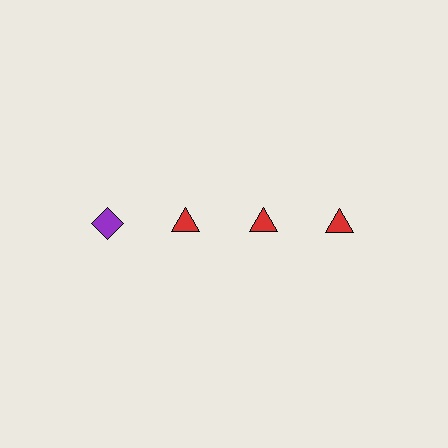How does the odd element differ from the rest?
It differs in both color (purple instead of red) and shape (diamond instead of triangle).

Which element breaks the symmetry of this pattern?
The purple diamond in the top row, leftmost column breaks the symmetry. All other shapes are red triangles.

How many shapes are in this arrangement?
There are 4 shapes arranged in a grid pattern.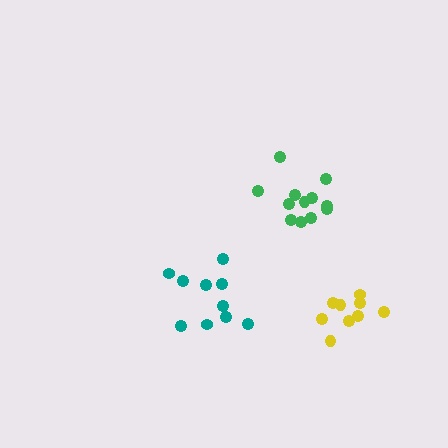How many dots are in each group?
Group 1: 13 dots, Group 2: 9 dots, Group 3: 10 dots (32 total).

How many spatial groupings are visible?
There are 3 spatial groupings.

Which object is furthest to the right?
The yellow cluster is rightmost.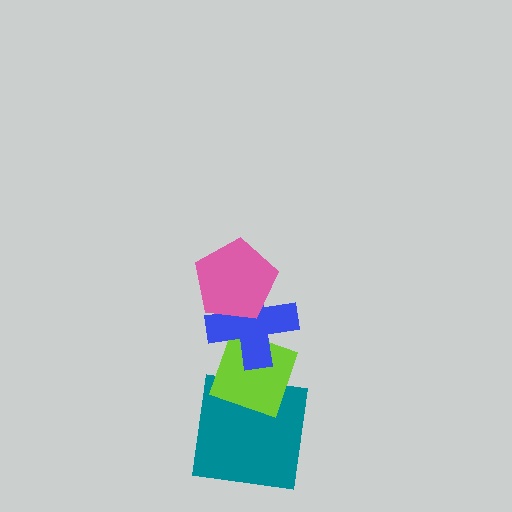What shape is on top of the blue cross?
The pink pentagon is on top of the blue cross.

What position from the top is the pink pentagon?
The pink pentagon is 1st from the top.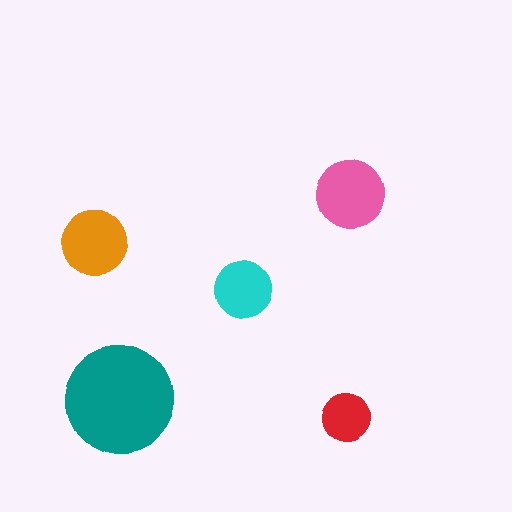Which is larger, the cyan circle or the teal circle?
The teal one.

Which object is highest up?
The pink circle is topmost.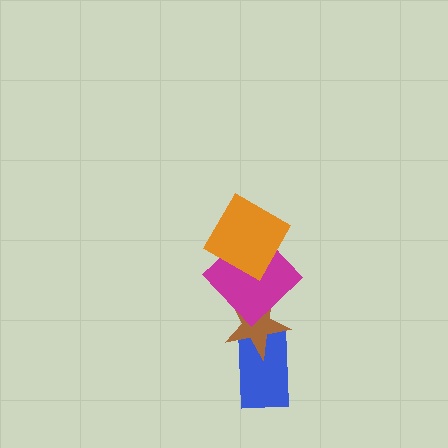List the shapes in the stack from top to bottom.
From top to bottom: the orange square, the magenta diamond, the brown star, the blue rectangle.